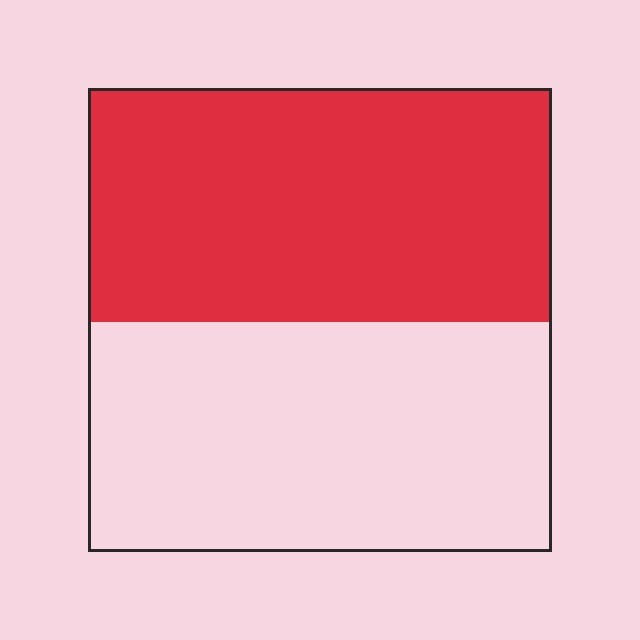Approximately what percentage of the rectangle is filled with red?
Approximately 50%.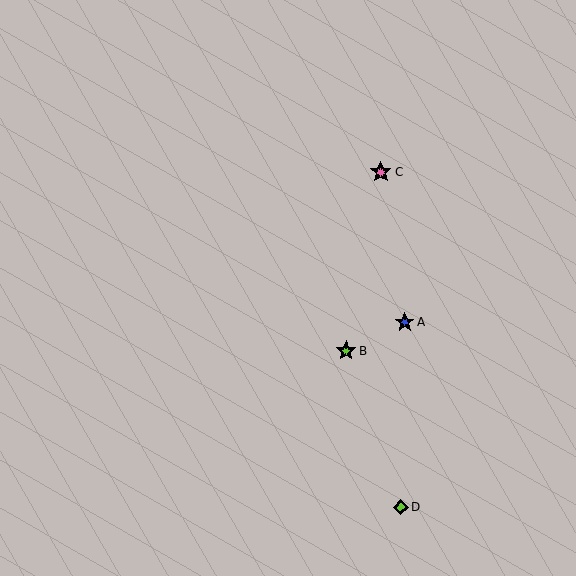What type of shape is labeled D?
Shape D is a lime diamond.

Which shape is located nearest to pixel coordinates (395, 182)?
The pink star (labeled C) at (381, 172) is nearest to that location.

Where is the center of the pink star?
The center of the pink star is at (381, 172).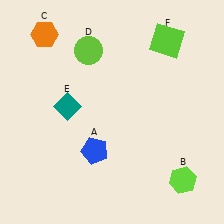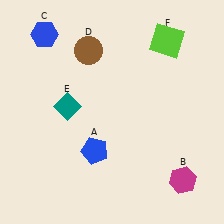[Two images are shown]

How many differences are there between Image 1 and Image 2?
There are 3 differences between the two images.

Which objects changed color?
B changed from lime to magenta. C changed from orange to blue. D changed from lime to brown.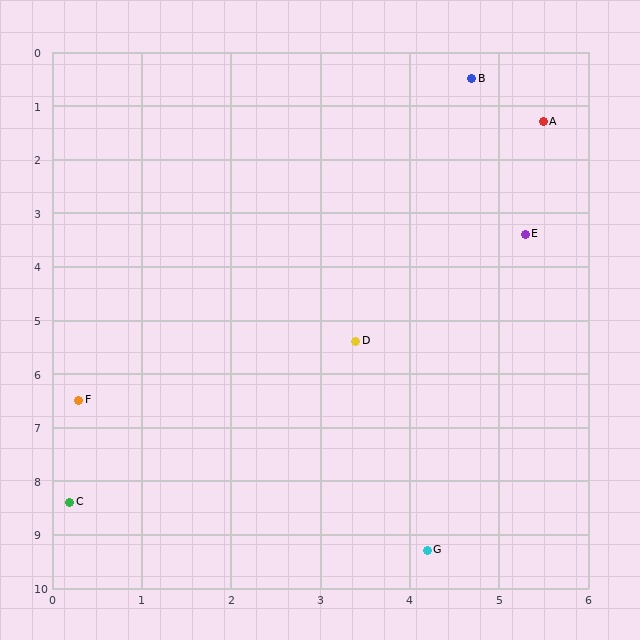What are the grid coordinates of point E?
Point E is at approximately (5.3, 3.4).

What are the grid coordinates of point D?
Point D is at approximately (3.4, 5.4).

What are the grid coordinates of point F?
Point F is at approximately (0.3, 6.5).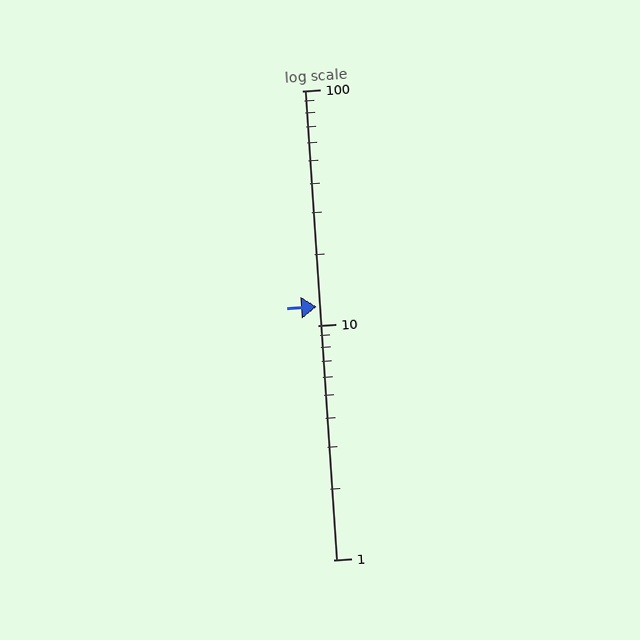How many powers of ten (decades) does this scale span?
The scale spans 2 decades, from 1 to 100.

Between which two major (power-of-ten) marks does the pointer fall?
The pointer is between 10 and 100.